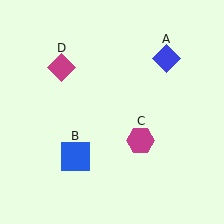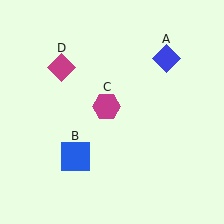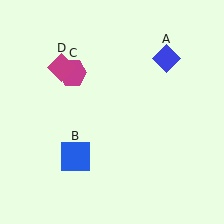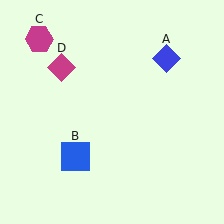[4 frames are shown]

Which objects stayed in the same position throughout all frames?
Blue diamond (object A) and blue square (object B) and magenta diamond (object D) remained stationary.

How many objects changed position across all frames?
1 object changed position: magenta hexagon (object C).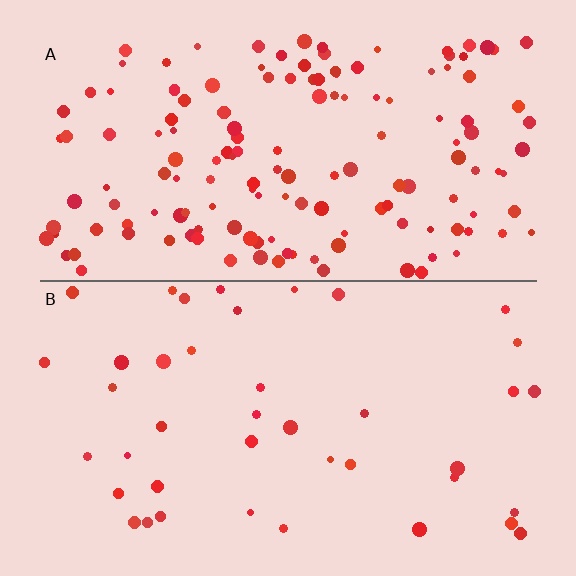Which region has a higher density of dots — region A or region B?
A (the top).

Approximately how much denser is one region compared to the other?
Approximately 3.6× — region A over region B.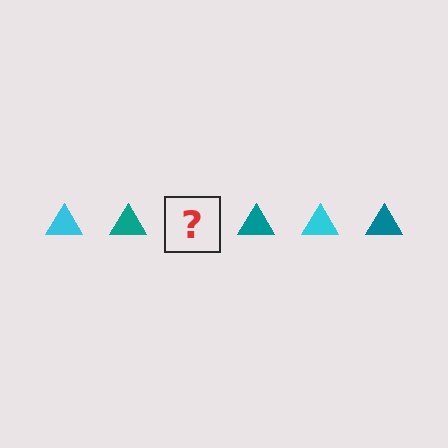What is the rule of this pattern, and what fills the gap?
The rule is that the pattern cycles through cyan, teal triangles. The gap should be filled with a cyan triangle.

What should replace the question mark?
The question mark should be replaced with a cyan triangle.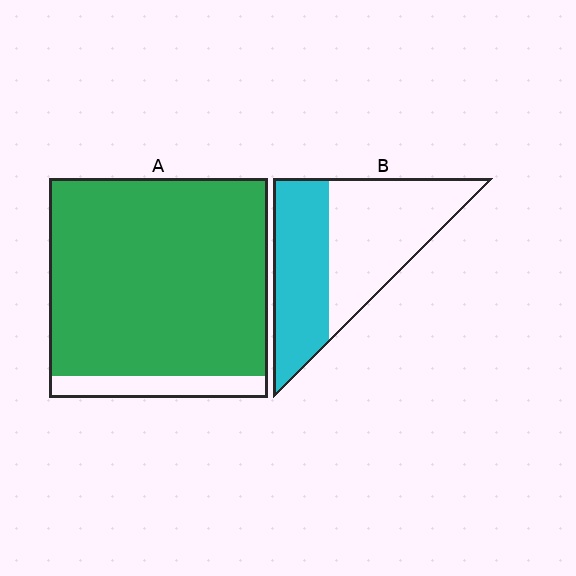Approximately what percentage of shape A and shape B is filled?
A is approximately 90% and B is approximately 45%.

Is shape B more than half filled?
No.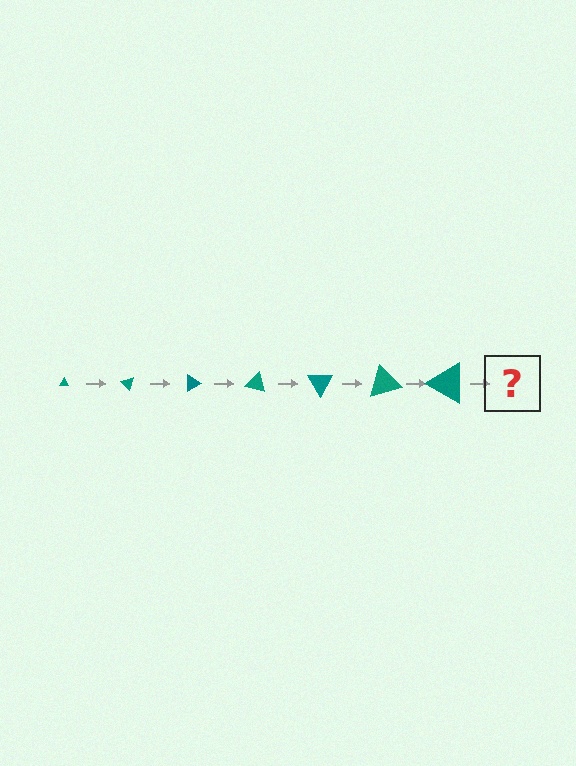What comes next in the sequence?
The next element should be a triangle, larger than the previous one and rotated 315 degrees from the start.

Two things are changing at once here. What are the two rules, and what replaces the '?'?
The two rules are that the triangle grows larger each step and it rotates 45 degrees each step. The '?' should be a triangle, larger than the previous one and rotated 315 degrees from the start.